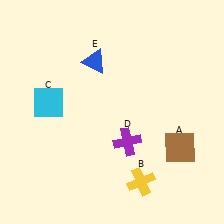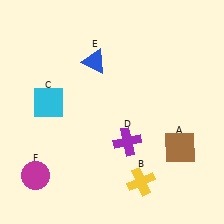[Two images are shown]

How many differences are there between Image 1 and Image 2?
There is 1 difference between the two images.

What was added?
A magenta circle (F) was added in Image 2.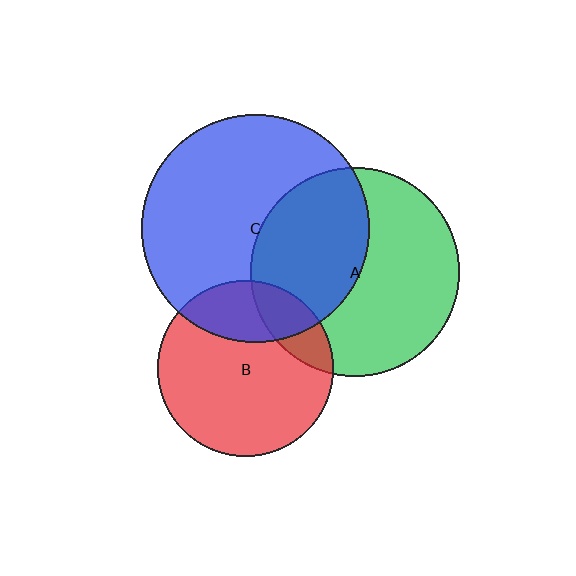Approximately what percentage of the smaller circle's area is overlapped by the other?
Approximately 25%.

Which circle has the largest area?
Circle C (blue).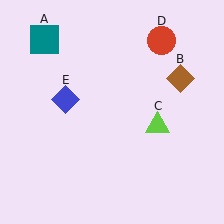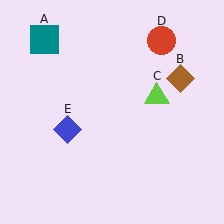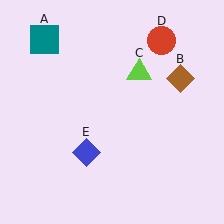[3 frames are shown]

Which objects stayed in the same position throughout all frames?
Teal square (object A) and brown diamond (object B) and red circle (object D) remained stationary.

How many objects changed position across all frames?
2 objects changed position: lime triangle (object C), blue diamond (object E).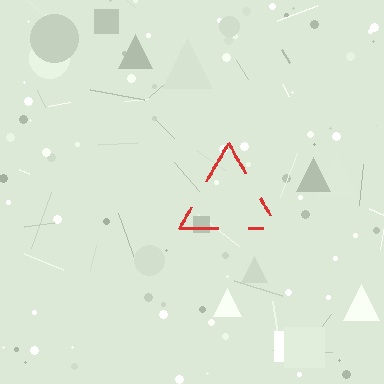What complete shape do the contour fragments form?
The contour fragments form a triangle.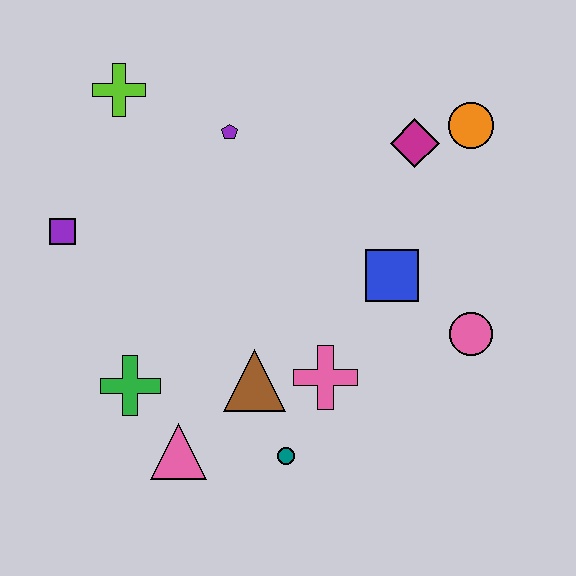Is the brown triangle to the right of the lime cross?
Yes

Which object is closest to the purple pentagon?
The lime cross is closest to the purple pentagon.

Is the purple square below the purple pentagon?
Yes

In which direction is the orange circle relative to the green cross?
The orange circle is to the right of the green cross.